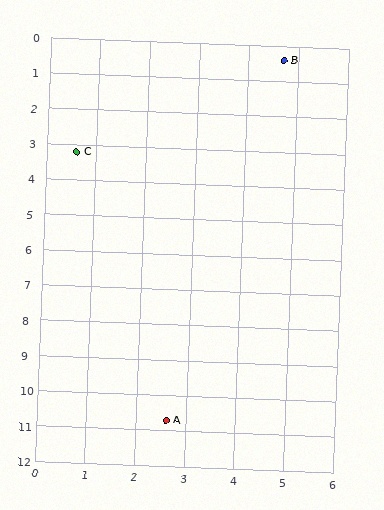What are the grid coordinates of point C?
Point C is at approximately (0.6, 3.2).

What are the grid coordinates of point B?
Point B is at approximately (4.7, 0.4).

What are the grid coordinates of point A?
Point A is at approximately (2.6, 10.7).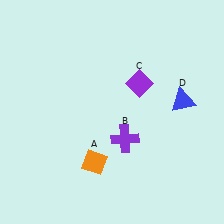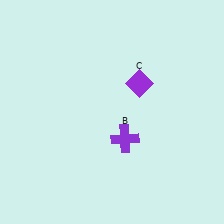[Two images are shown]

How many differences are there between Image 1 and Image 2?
There are 2 differences between the two images.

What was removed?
The orange diamond (A), the blue triangle (D) were removed in Image 2.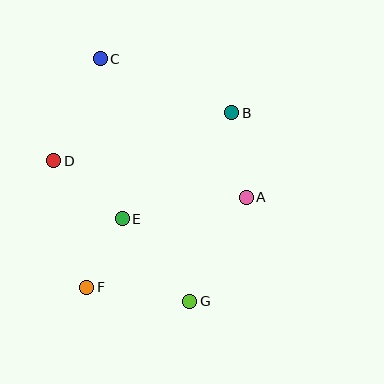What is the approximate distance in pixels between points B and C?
The distance between B and C is approximately 142 pixels.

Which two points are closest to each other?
Points E and F are closest to each other.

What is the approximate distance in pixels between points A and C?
The distance between A and C is approximately 201 pixels.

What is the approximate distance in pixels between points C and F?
The distance between C and F is approximately 229 pixels.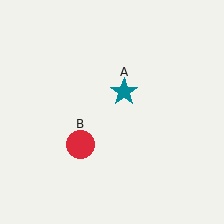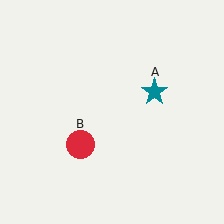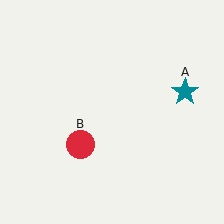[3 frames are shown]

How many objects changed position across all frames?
1 object changed position: teal star (object A).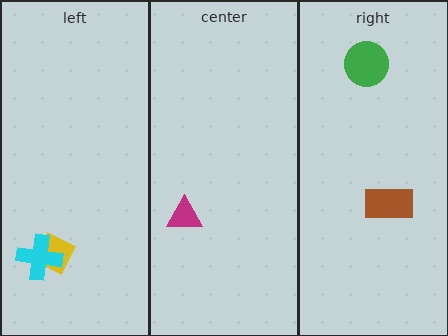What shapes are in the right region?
The brown rectangle, the green circle.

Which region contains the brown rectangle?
The right region.